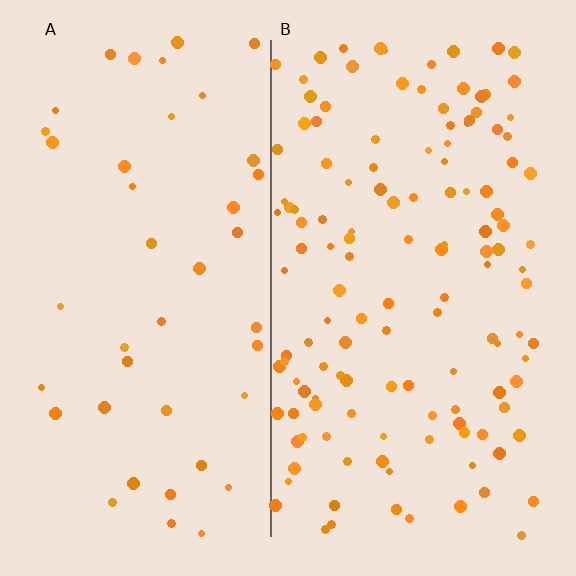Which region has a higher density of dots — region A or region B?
B (the right).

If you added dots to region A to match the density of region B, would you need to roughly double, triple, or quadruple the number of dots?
Approximately triple.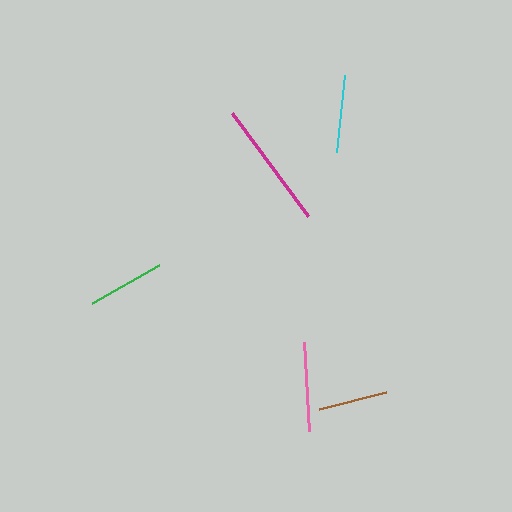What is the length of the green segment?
The green segment is approximately 77 pixels long.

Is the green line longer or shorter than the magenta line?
The magenta line is longer than the green line.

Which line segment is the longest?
The magenta line is the longest at approximately 129 pixels.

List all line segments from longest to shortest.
From longest to shortest: magenta, pink, cyan, green, brown.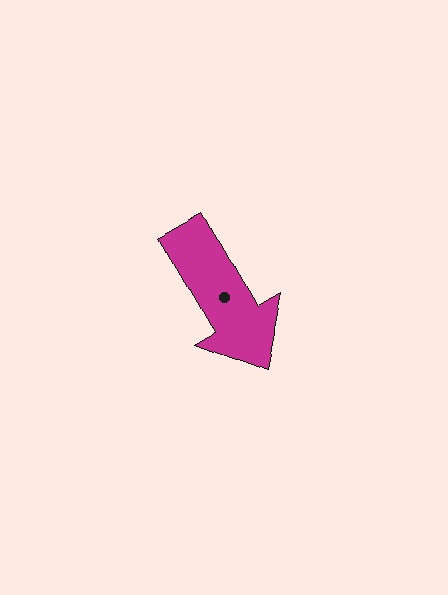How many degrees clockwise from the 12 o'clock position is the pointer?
Approximately 151 degrees.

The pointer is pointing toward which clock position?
Roughly 5 o'clock.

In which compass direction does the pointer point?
Southeast.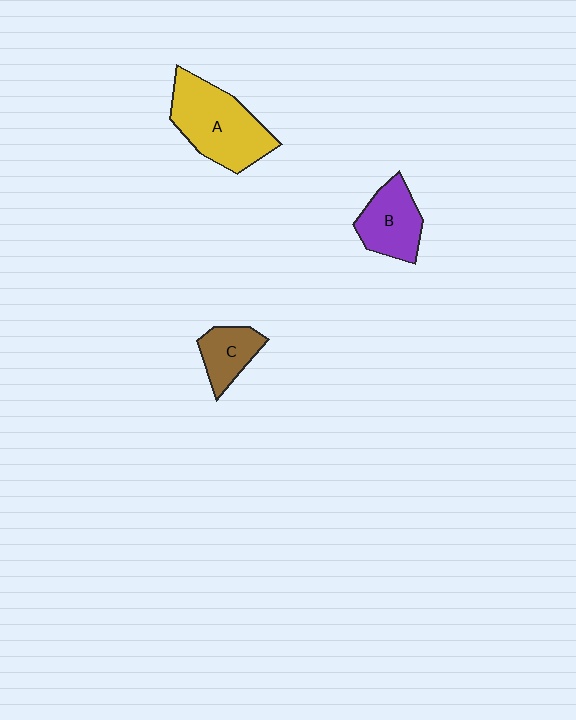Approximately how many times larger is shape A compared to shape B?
Approximately 1.6 times.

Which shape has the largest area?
Shape A (yellow).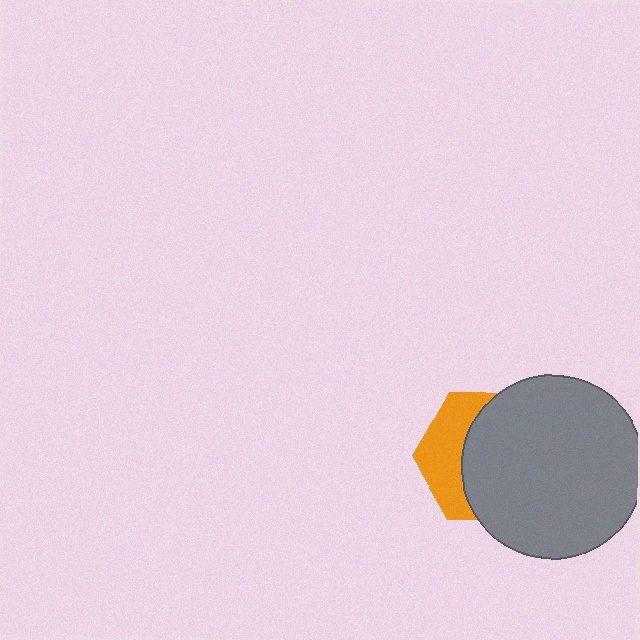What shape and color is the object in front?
The object in front is a gray circle.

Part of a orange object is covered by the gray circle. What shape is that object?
It is a hexagon.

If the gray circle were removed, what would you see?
You would see the complete orange hexagon.